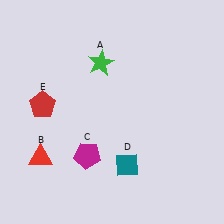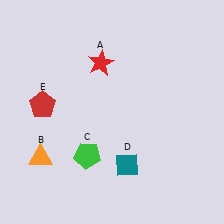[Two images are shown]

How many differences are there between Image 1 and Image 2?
There are 3 differences between the two images.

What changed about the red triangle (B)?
In Image 1, B is red. In Image 2, it changed to orange.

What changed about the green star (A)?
In Image 1, A is green. In Image 2, it changed to red.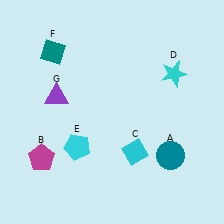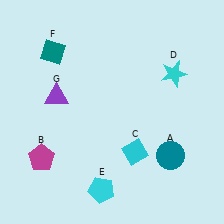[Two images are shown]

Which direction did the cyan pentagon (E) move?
The cyan pentagon (E) moved down.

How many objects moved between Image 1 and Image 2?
1 object moved between the two images.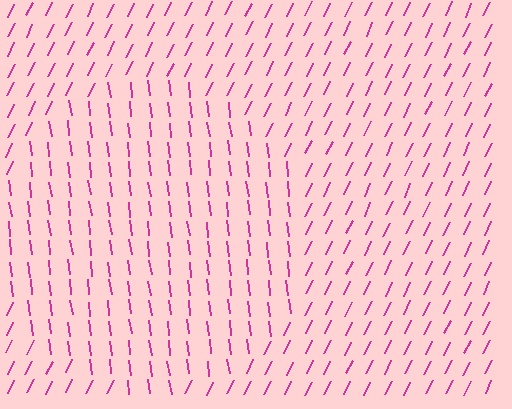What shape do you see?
I see a circle.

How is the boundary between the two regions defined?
The boundary is defined purely by a change in line orientation (approximately 33 degrees difference). All lines are the same color and thickness.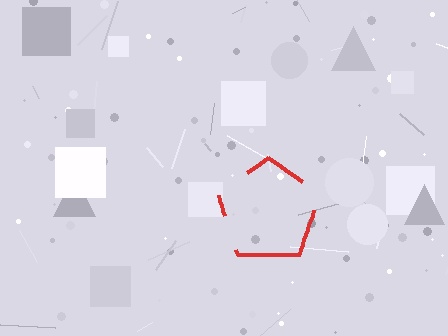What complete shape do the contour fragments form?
The contour fragments form a pentagon.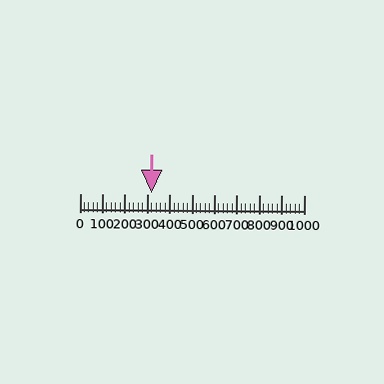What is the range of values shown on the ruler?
The ruler shows values from 0 to 1000.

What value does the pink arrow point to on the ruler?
The pink arrow points to approximately 320.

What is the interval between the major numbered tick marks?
The major tick marks are spaced 100 units apart.